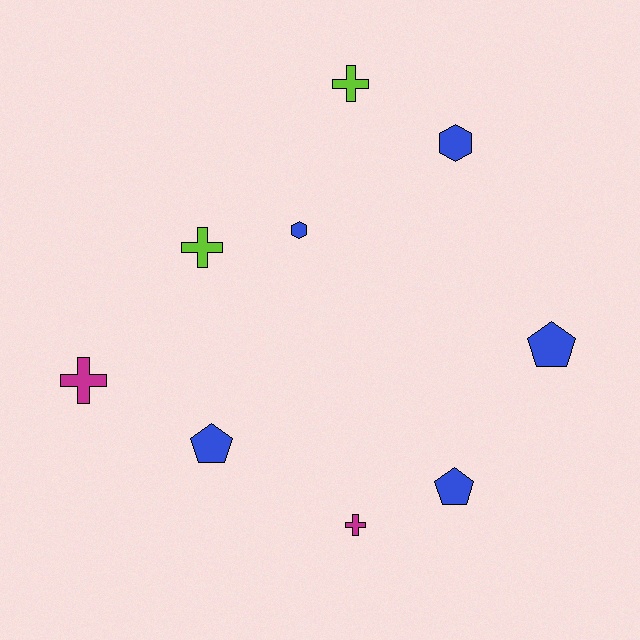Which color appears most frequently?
Blue, with 5 objects.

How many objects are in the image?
There are 9 objects.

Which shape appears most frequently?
Cross, with 4 objects.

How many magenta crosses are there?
There are 2 magenta crosses.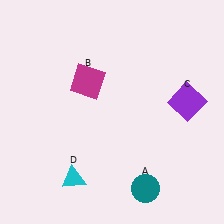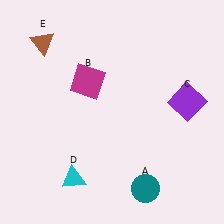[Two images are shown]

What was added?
A brown triangle (E) was added in Image 2.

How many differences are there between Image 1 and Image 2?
There is 1 difference between the two images.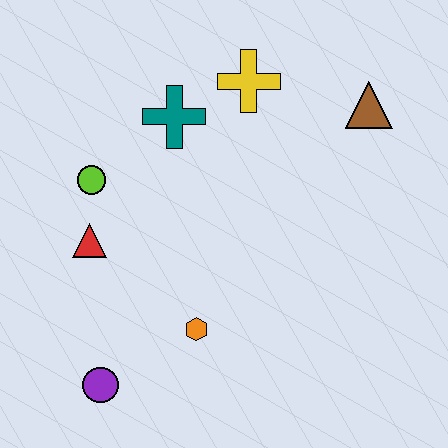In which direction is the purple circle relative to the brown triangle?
The purple circle is below the brown triangle.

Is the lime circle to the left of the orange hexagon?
Yes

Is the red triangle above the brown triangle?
No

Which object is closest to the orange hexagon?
The purple circle is closest to the orange hexagon.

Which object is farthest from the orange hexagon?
The brown triangle is farthest from the orange hexagon.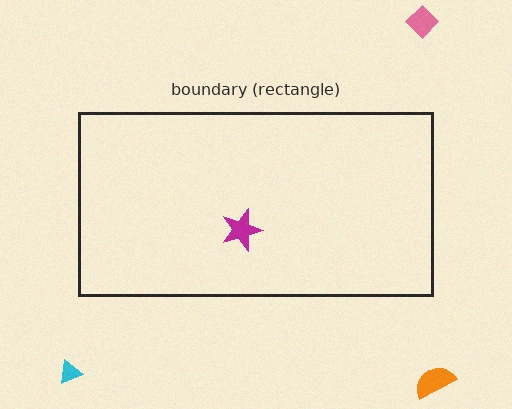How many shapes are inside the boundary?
1 inside, 3 outside.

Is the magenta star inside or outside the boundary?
Inside.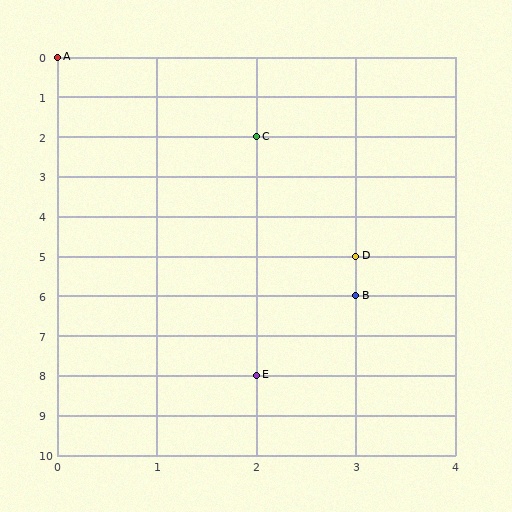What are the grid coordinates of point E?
Point E is at grid coordinates (2, 8).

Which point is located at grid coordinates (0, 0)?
Point A is at (0, 0).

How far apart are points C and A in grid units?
Points C and A are 2 columns and 2 rows apart (about 2.8 grid units diagonally).